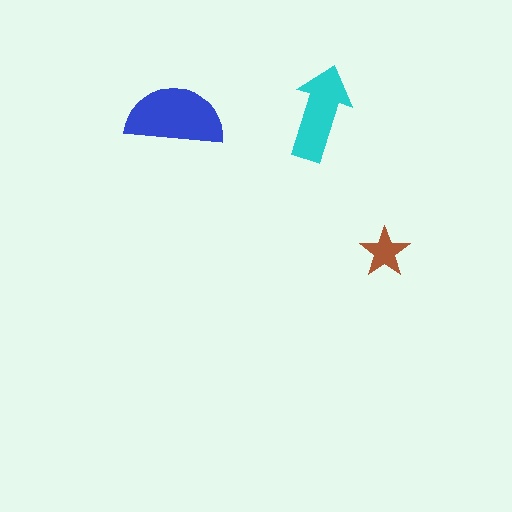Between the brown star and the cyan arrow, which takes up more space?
The cyan arrow.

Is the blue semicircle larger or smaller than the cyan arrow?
Larger.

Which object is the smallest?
The brown star.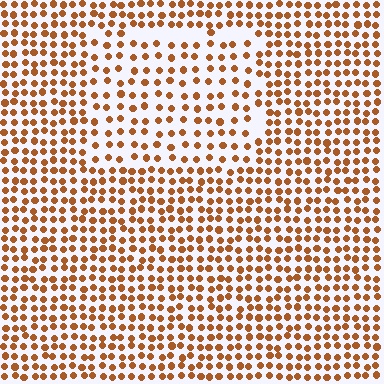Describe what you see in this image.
The image contains small brown elements arranged at two different densities. A rectangle-shaped region is visible where the elements are less densely packed than the surrounding area.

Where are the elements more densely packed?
The elements are more densely packed outside the rectangle boundary.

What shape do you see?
I see a rectangle.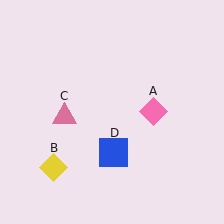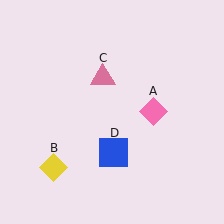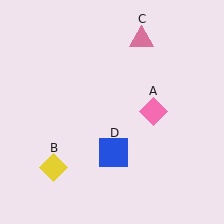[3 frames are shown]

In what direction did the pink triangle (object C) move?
The pink triangle (object C) moved up and to the right.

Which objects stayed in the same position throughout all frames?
Pink diamond (object A) and yellow diamond (object B) and blue square (object D) remained stationary.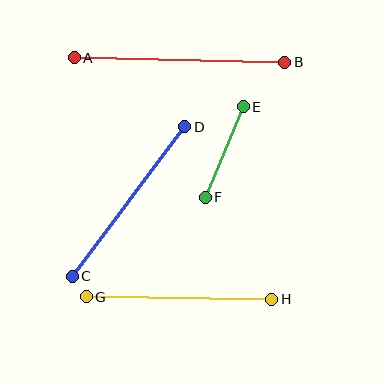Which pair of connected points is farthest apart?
Points A and B are farthest apart.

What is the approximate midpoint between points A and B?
The midpoint is at approximately (179, 60) pixels.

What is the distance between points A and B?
The distance is approximately 211 pixels.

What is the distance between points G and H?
The distance is approximately 186 pixels.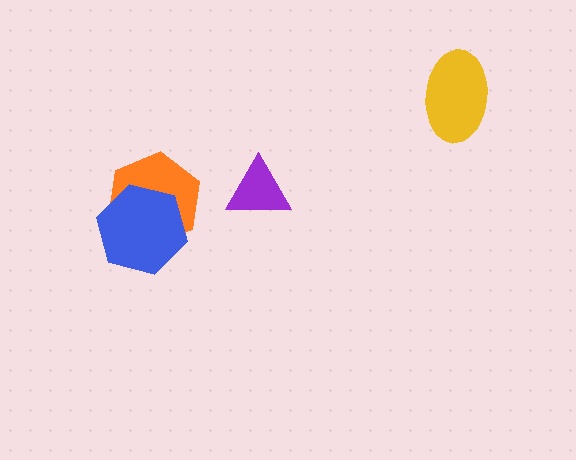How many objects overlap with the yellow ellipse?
0 objects overlap with the yellow ellipse.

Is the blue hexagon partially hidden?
No, no other shape covers it.